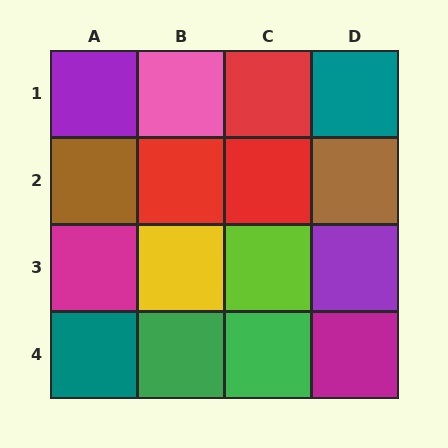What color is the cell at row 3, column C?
Lime.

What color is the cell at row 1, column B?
Pink.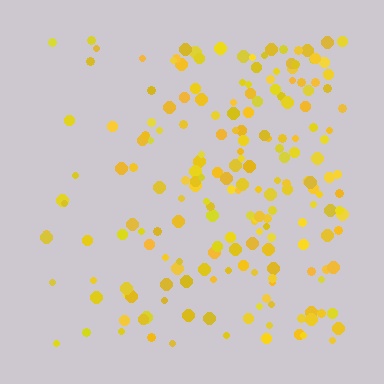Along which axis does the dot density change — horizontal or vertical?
Horizontal.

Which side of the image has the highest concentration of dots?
The right.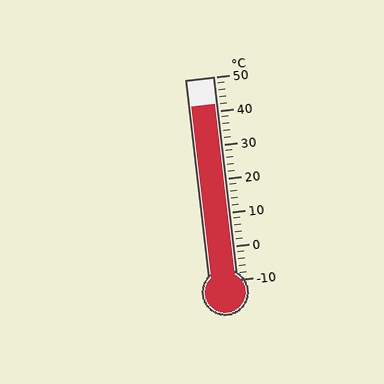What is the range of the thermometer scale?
The thermometer scale ranges from -10°C to 50°C.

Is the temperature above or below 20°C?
The temperature is above 20°C.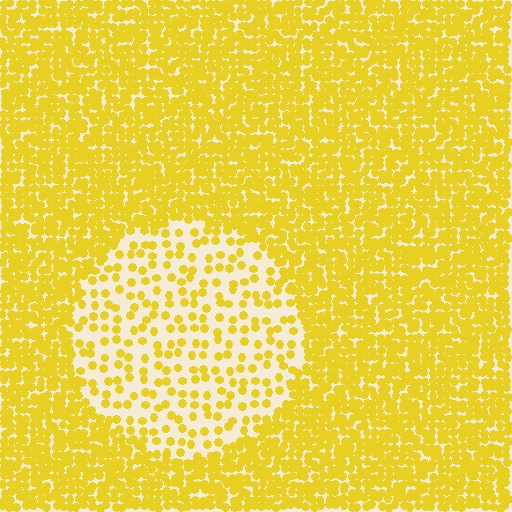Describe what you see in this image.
The image contains small yellow elements arranged at two different densities. A circle-shaped region is visible where the elements are less densely packed than the surrounding area.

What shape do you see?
I see a circle.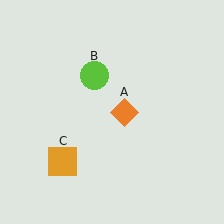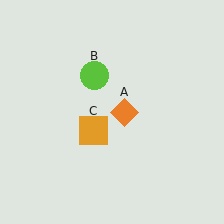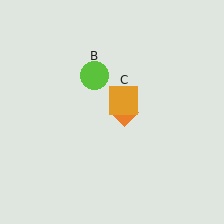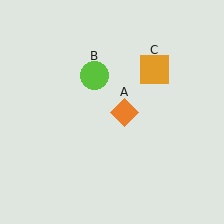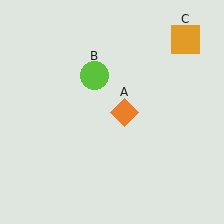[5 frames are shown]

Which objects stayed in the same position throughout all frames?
Orange diamond (object A) and lime circle (object B) remained stationary.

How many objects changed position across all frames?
1 object changed position: orange square (object C).